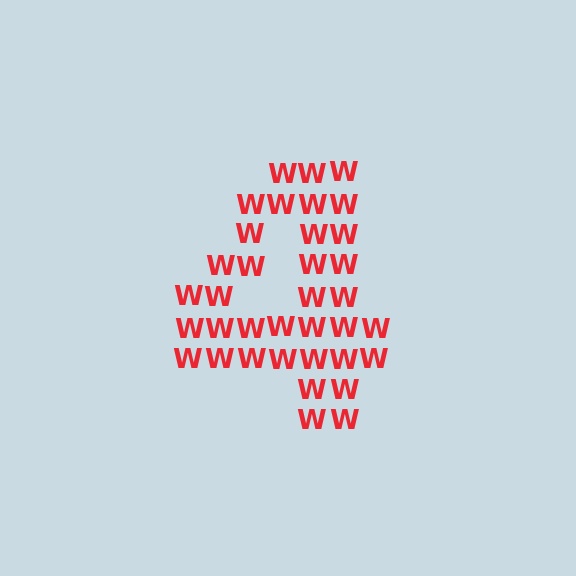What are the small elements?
The small elements are letter W's.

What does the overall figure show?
The overall figure shows the digit 4.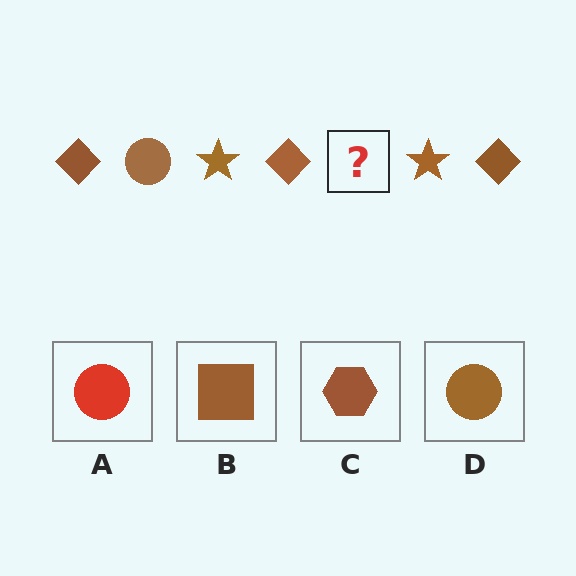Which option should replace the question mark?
Option D.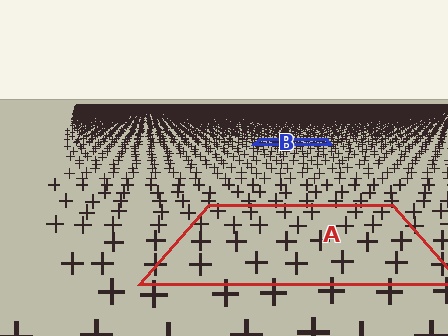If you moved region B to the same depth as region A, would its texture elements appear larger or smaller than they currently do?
They would appear larger. At a closer depth, the same texture elements are projected at a bigger on-screen size.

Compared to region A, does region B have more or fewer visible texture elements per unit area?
Region B has more texture elements per unit area — they are packed more densely because it is farther away.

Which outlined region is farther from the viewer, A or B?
Region B is farther from the viewer — the texture elements inside it appear smaller and more densely packed.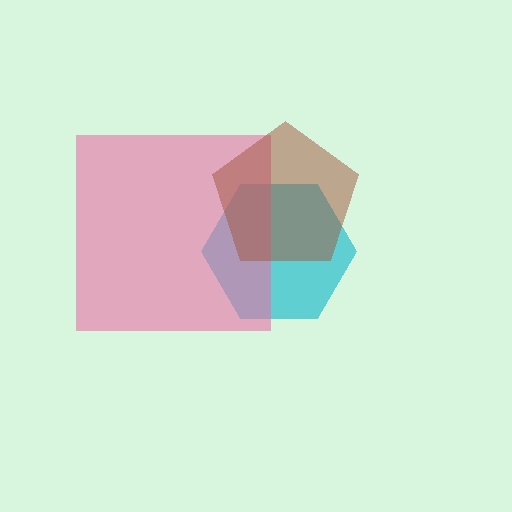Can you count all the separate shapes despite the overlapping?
Yes, there are 3 separate shapes.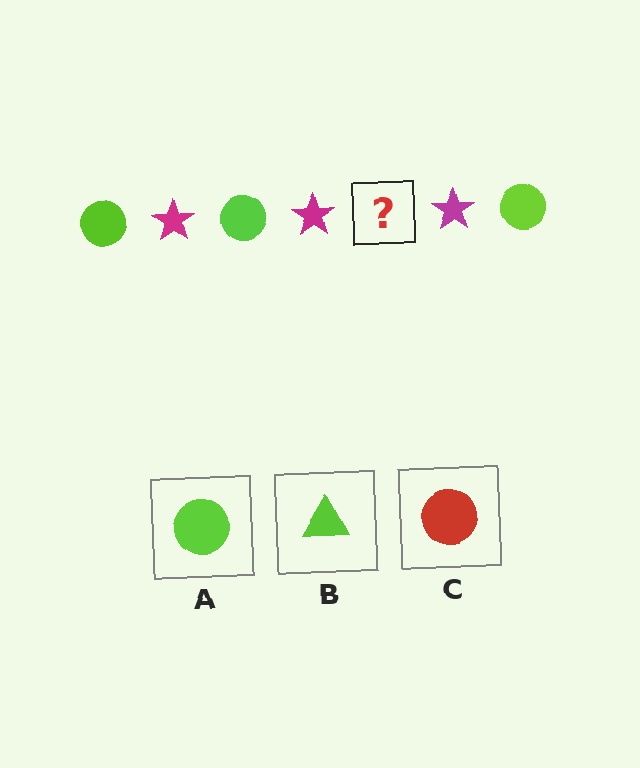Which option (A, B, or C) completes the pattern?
A.